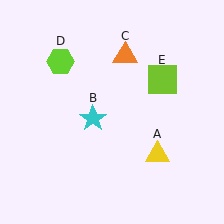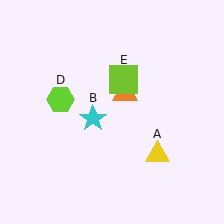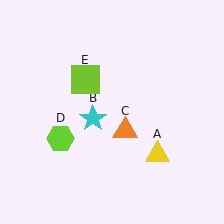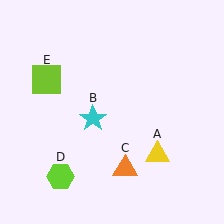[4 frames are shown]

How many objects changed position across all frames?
3 objects changed position: orange triangle (object C), lime hexagon (object D), lime square (object E).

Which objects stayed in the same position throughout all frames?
Yellow triangle (object A) and cyan star (object B) remained stationary.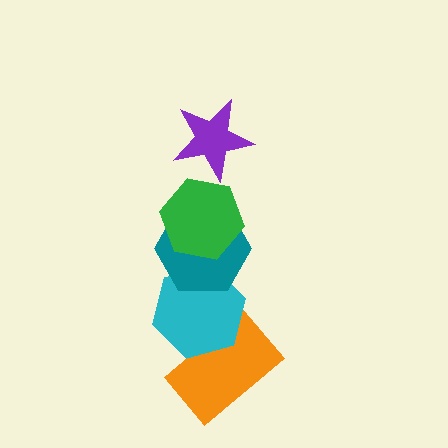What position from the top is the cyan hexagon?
The cyan hexagon is 4th from the top.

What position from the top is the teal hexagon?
The teal hexagon is 3rd from the top.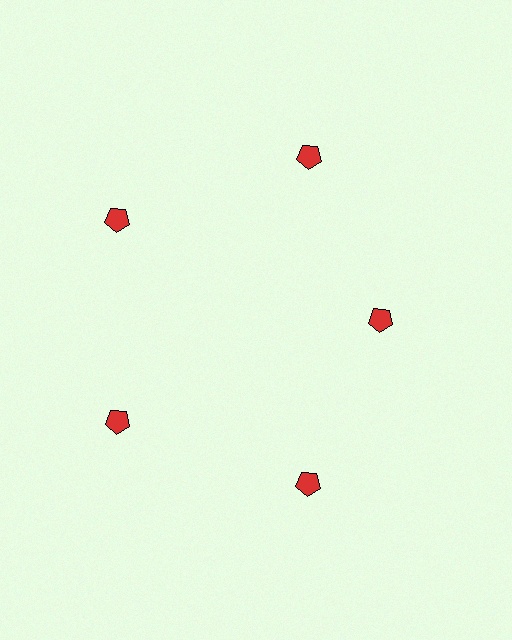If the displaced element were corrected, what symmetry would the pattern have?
It would have 5-fold rotational symmetry — the pattern would map onto itself every 72 degrees.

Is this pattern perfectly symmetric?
No. The 5 red pentagons are arranged in a ring, but one element near the 3 o'clock position is pulled inward toward the center, breaking the 5-fold rotational symmetry.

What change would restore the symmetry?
The symmetry would be restored by moving it outward, back onto the ring so that all 5 pentagons sit at equal angles and equal distance from the center.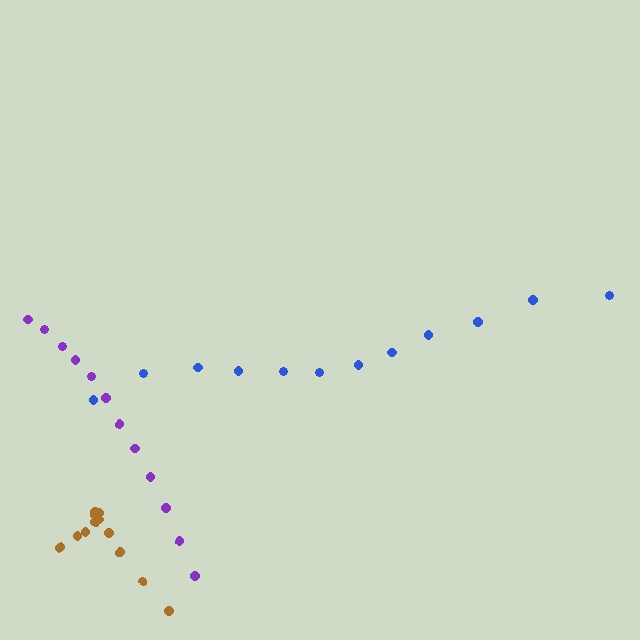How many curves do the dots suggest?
There are 3 distinct paths.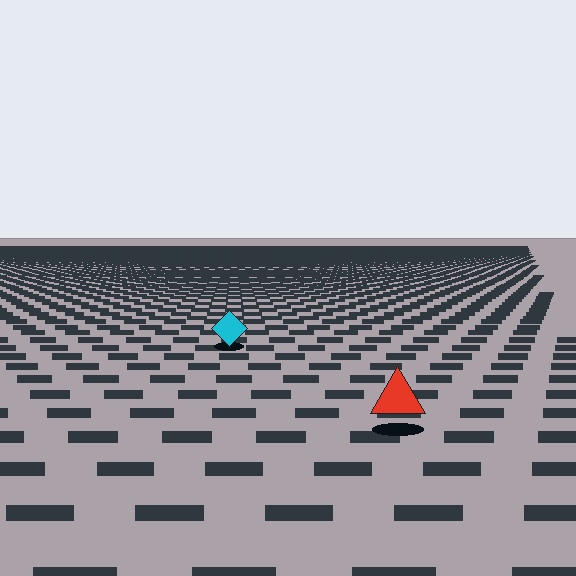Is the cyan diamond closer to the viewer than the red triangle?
No. The red triangle is closer — you can tell from the texture gradient: the ground texture is coarser near it.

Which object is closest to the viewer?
The red triangle is closest. The texture marks near it are larger and more spread out.